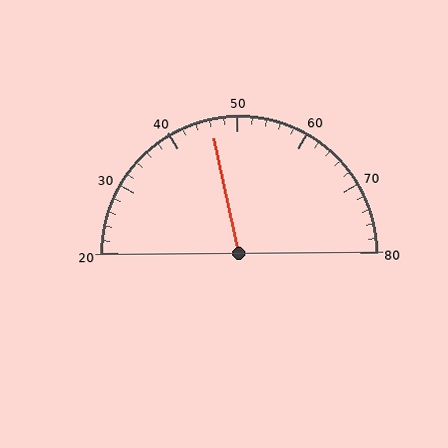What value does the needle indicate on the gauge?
The needle indicates approximately 46.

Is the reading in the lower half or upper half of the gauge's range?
The reading is in the lower half of the range (20 to 80).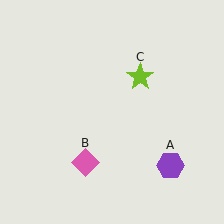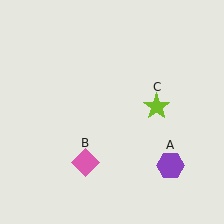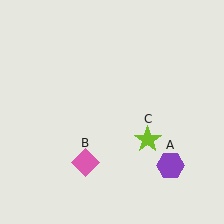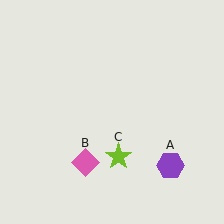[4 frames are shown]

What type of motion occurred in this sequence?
The lime star (object C) rotated clockwise around the center of the scene.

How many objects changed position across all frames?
1 object changed position: lime star (object C).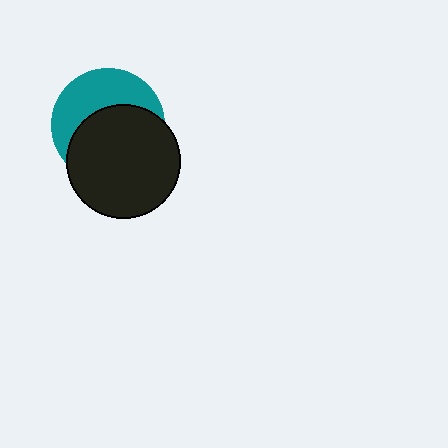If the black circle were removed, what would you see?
You would see the complete teal circle.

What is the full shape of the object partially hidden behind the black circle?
The partially hidden object is a teal circle.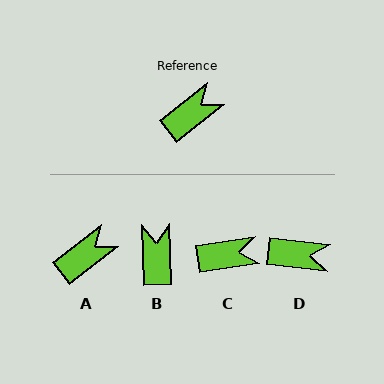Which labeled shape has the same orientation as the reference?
A.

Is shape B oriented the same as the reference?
No, it is off by about 54 degrees.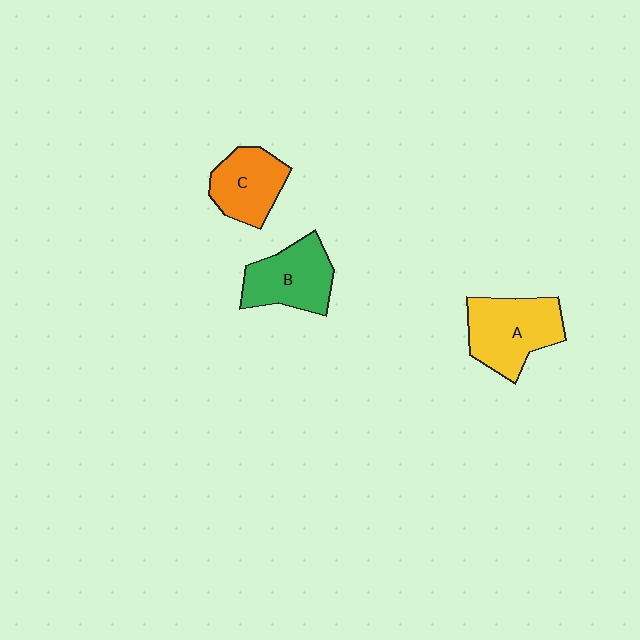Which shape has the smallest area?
Shape C (orange).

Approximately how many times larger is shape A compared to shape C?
Approximately 1.3 times.